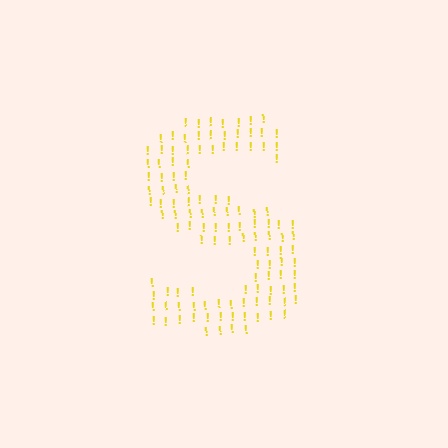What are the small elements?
The small elements are exclamation marks.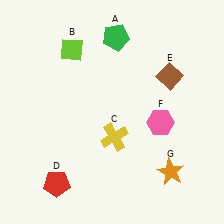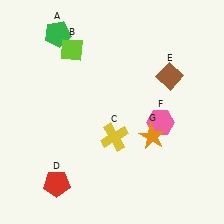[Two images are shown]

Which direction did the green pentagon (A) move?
The green pentagon (A) moved left.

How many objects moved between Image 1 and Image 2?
2 objects moved between the two images.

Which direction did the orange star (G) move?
The orange star (G) moved up.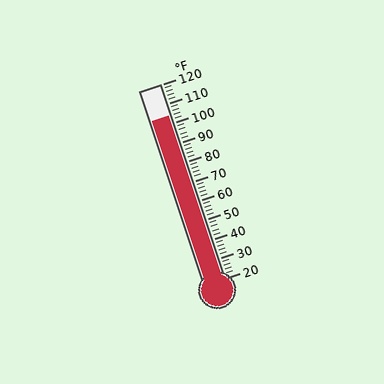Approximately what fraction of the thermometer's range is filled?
The thermometer is filled to approximately 85% of its range.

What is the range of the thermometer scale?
The thermometer scale ranges from 20°F to 120°F.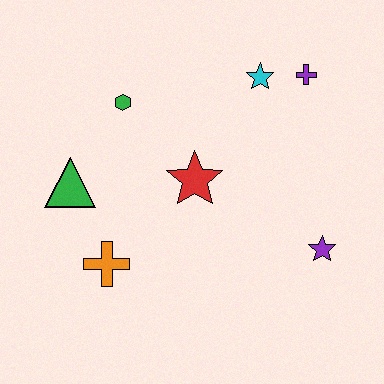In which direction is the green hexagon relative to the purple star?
The green hexagon is to the left of the purple star.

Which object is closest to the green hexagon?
The green triangle is closest to the green hexagon.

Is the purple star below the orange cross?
No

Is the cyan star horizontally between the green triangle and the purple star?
Yes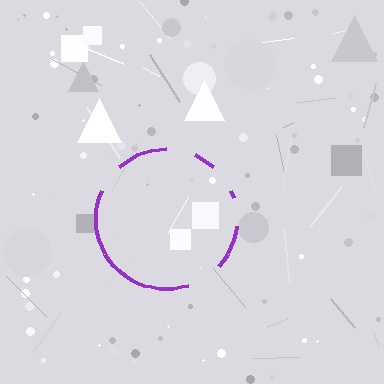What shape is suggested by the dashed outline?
The dashed outline suggests a circle.